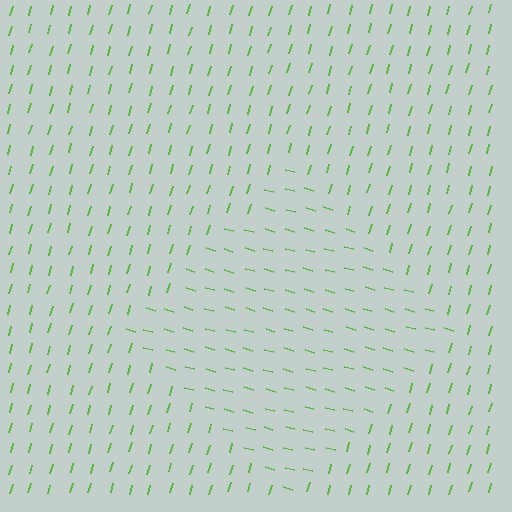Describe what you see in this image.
The image is filled with small lime line segments. A diamond region in the image has lines oriented differently from the surrounding lines, creating a visible texture boundary.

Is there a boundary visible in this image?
Yes, there is a texture boundary formed by a change in line orientation.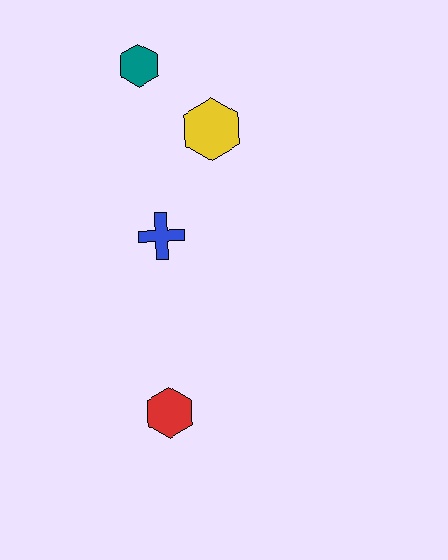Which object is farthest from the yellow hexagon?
The red hexagon is farthest from the yellow hexagon.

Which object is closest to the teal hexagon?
The yellow hexagon is closest to the teal hexagon.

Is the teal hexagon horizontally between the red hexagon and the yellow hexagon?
No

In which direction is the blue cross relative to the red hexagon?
The blue cross is above the red hexagon.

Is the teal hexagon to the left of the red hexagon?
Yes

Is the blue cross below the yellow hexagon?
Yes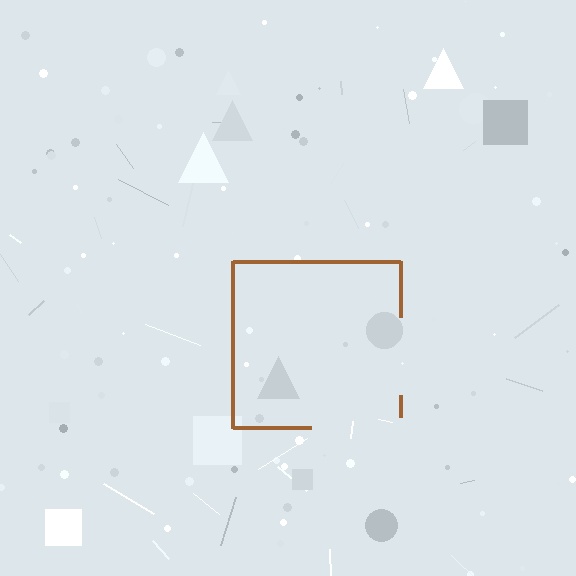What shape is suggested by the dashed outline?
The dashed outline suggests a square.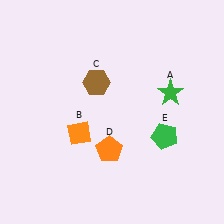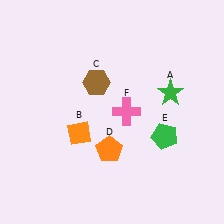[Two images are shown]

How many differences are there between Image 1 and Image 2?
There is 1 difference between the two images.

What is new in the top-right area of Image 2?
A pink cross (F) was added in the top-right area of Image 2.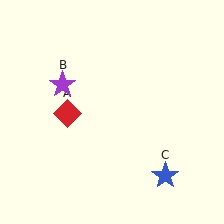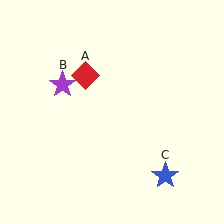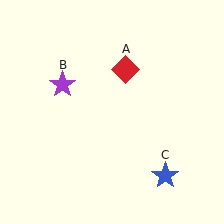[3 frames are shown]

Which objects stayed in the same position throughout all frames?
Purple star (object B) and blue star (object C) remained stationary.